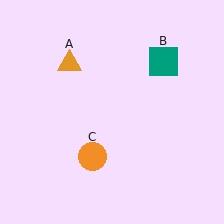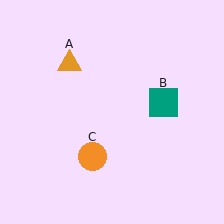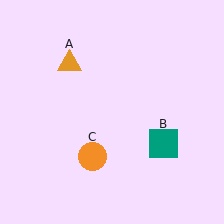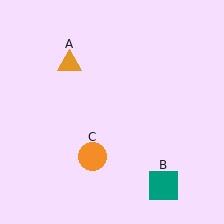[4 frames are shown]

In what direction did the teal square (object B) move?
The teal square (object B) moved down.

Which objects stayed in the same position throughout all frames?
Orange triangle (object A) and orange circle (object C) remained stationary.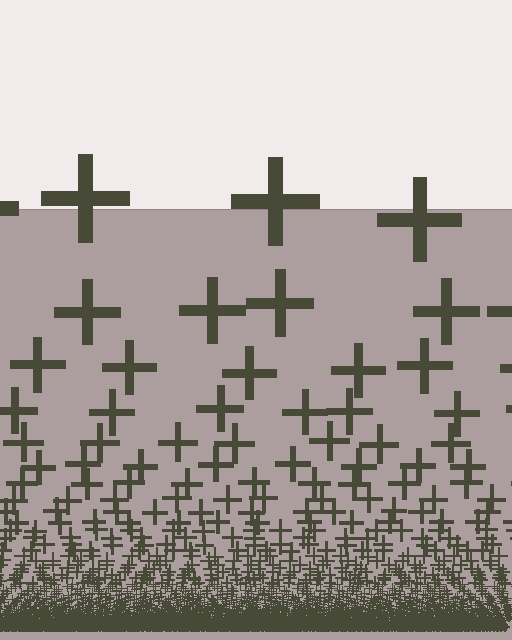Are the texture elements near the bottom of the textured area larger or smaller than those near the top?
Smaller. The gradient is inverted — elements near the bottom are smaller and denser.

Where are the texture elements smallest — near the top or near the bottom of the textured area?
Near the bottom.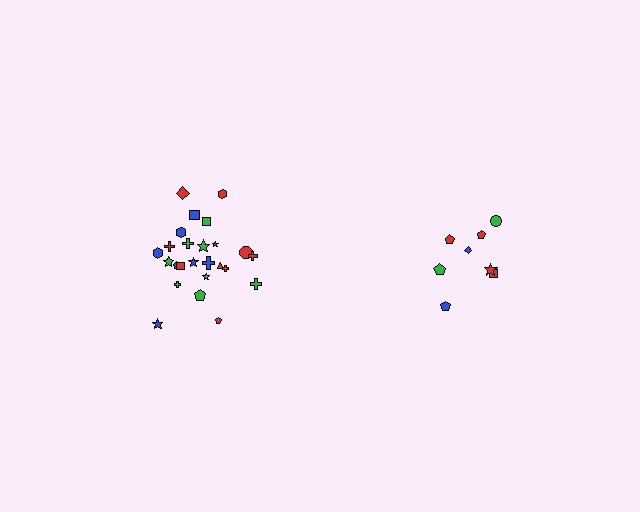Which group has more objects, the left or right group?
The left group.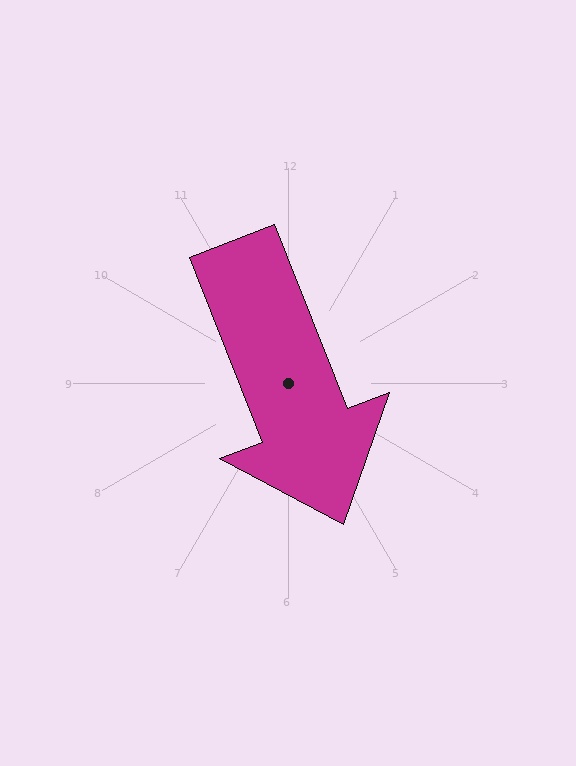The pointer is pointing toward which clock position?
Roughly 5 o'clock.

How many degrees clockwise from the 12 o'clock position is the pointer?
Approximately 159 degrees.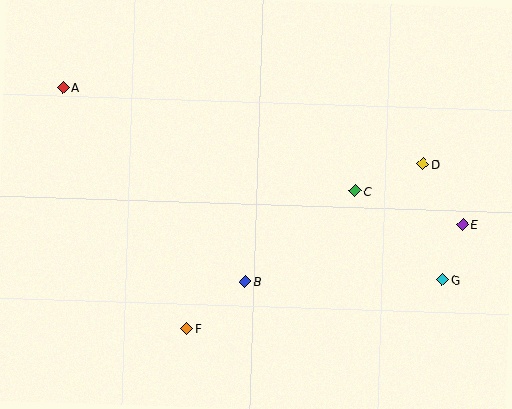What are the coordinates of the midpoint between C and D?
The midpoint between C and D is at (389, 178).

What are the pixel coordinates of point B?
Point B is at (245, 281).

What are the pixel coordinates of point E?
Point E is at (462, 225).